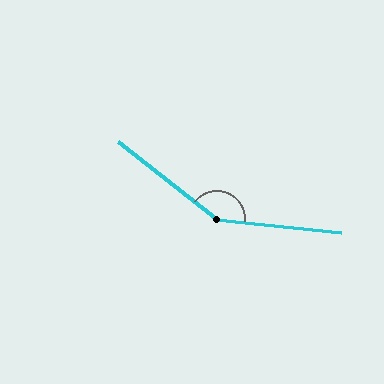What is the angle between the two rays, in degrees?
Approximately 148 degrees.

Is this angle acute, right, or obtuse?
It is obtuse.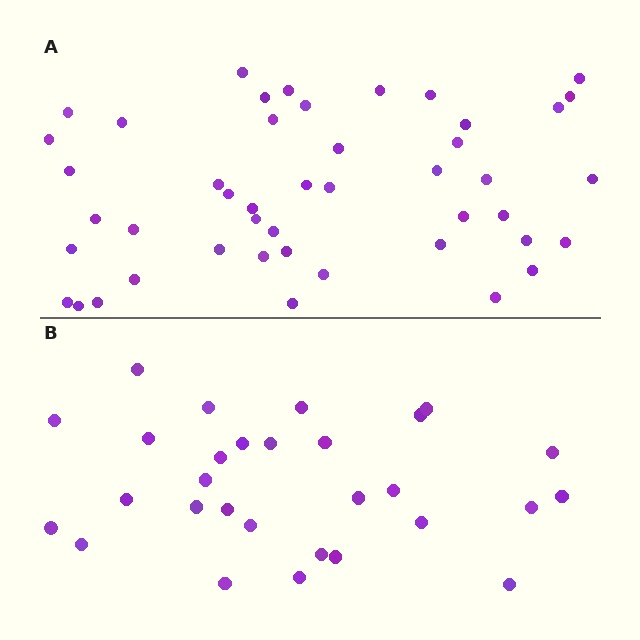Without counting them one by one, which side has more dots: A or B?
Region A (the top region) has more dots.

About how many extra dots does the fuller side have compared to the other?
Region A has approximately 15 more dots than region B.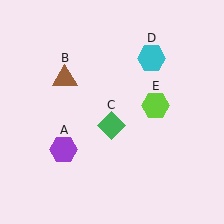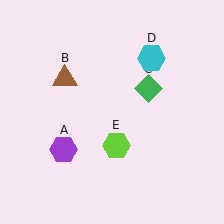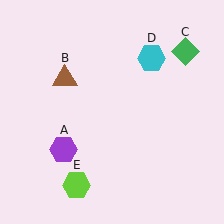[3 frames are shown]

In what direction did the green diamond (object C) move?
The green diamond (object C) moved up and to the right.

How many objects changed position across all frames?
2 objects changed position: green diamond (object C), lime hexagon (object E).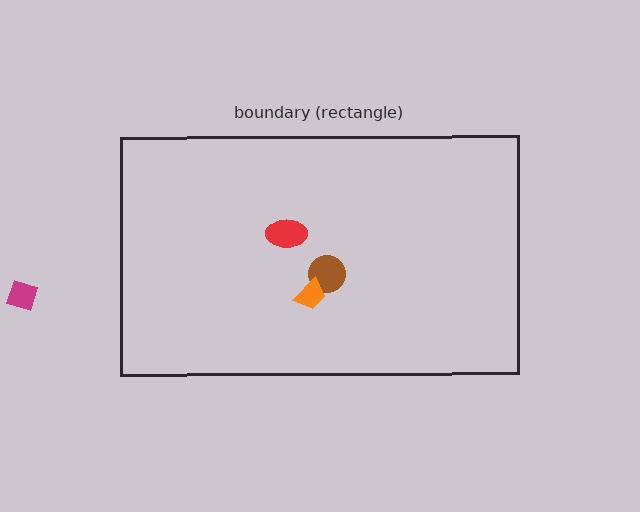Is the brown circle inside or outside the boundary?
Inside.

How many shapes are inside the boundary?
3 inside, 1 outside.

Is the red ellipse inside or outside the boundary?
Inside.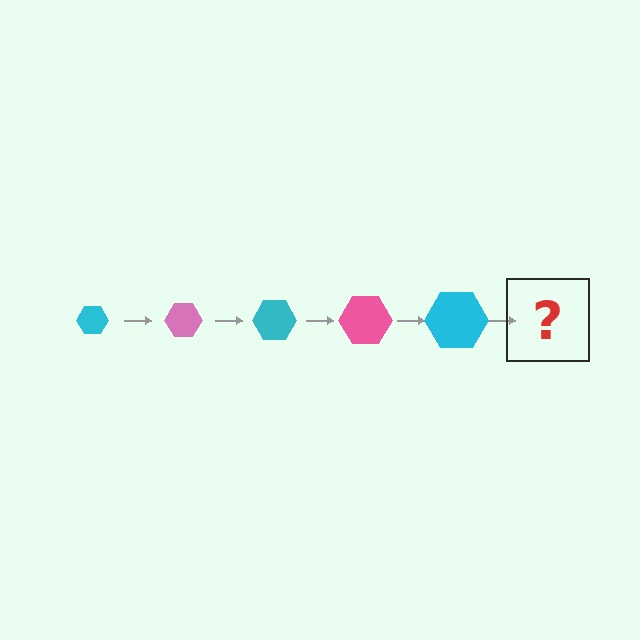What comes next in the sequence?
The next element should be a pink hexagon, larger than the previous one.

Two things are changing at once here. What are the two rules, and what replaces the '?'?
The two rules are that the hexagon grows larger each step and the color cycles through cyan and pink. The '?' should be a pink hexagon, larger than the previous one.